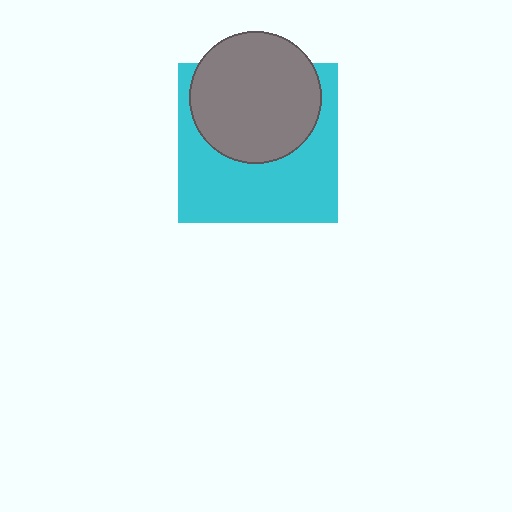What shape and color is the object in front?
The object in front is a gray circle.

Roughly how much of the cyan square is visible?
About half of it is visible (roughly 56%).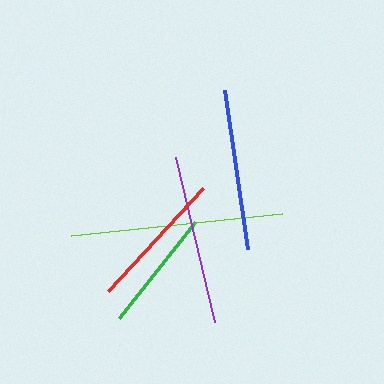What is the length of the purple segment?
The purple segment is approximately 170 pixels long.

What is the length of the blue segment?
The blue segment is approximately 160 pixels long.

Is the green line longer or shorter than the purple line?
The purple line is longer than the green line.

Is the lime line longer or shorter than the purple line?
The lime line is longer than the purple line.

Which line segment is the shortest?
The green line is the shortest at approximately 122 pixels.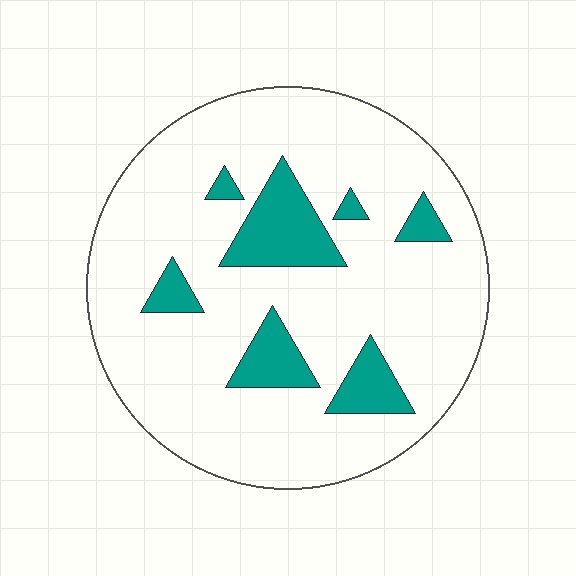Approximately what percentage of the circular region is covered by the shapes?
Approximately 15%.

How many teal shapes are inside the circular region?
7.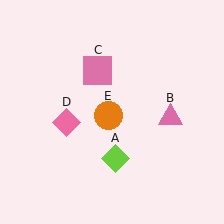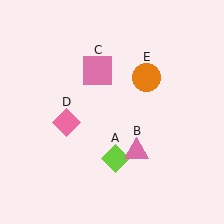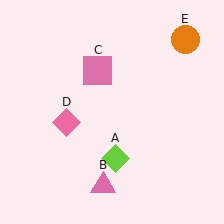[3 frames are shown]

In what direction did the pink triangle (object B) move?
The pink triangle (object B) moved down and to the left.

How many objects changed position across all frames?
2 objects changed position: pink triangle (object B), orange circle (object E).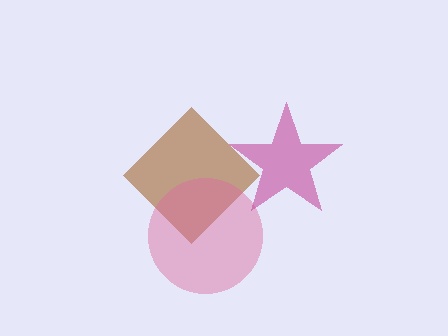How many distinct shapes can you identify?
There are 3 distinct shapes: a brown diamond, a pink circle, a magenta star.